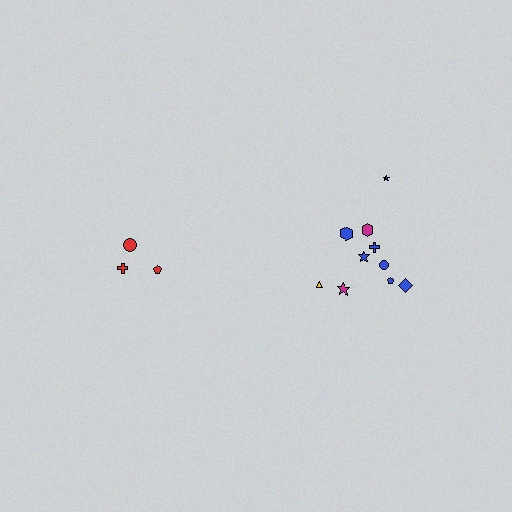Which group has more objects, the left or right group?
The right group.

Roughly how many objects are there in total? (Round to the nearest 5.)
Roughly 15 objects in total.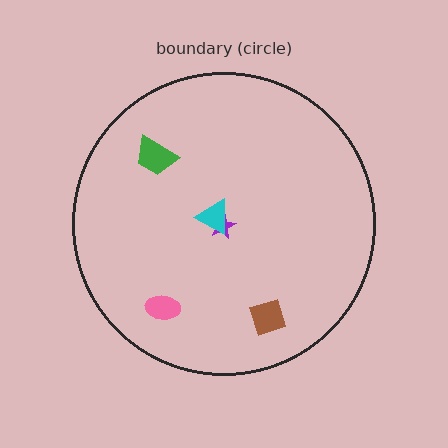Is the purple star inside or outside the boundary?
Inside.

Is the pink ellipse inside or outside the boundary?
Inside.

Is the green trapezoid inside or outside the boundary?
Inside.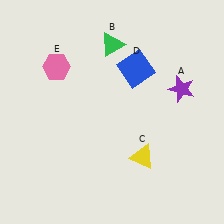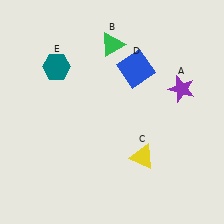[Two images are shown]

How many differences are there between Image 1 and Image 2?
There is 1 difference between the two images.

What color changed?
The hexagon (E) changed from pink in Image 1 to teal in Image 2.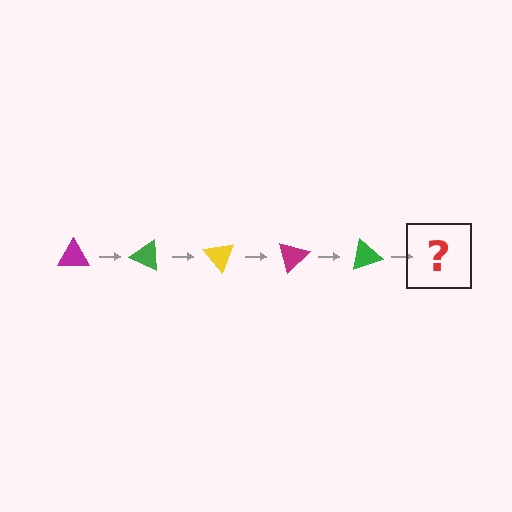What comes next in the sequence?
The next element should be a yellow triangle, rotated 125 degrees from the start.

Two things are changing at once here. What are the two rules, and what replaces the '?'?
The two rules are that it rotates 25 degrees each step and the color cycles through magenta, green, and yellow. The '?' should be a yellow triangle, rotated 125 degrees from the start.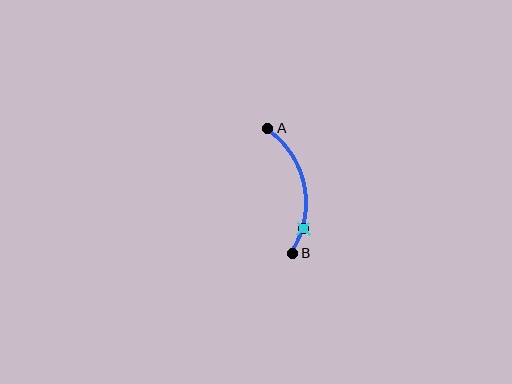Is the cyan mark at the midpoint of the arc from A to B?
No. The cyan mark lies on the arc but is closer to endpoint B. The arc midpoint would be at the point on the curve equidistant along the arc from both A and B.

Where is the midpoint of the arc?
The arc midpoint is the point on the curve farthest from the straight line joining A and B. It sits to the right of that line.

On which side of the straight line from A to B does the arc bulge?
The arc bulges to the right of the straight line connecting A and B.